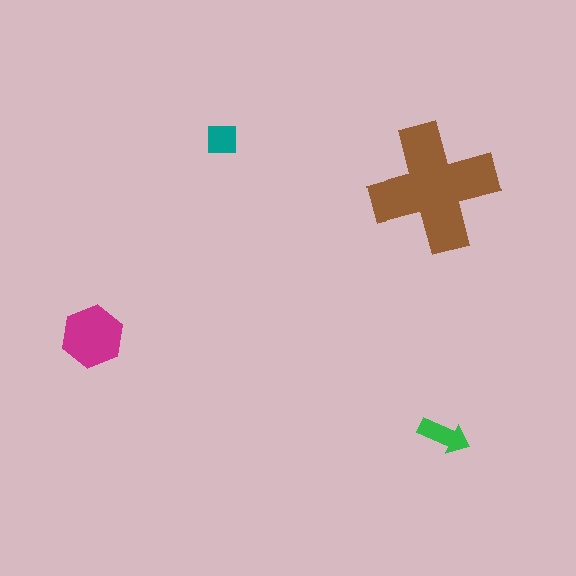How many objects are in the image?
There are 4 objects in the image.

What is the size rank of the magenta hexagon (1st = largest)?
2nd.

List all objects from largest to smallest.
The brown cross, the magenta hexagon, the green arrow, the teal square.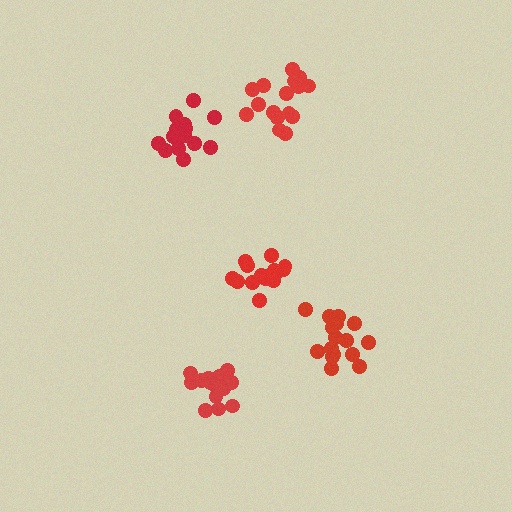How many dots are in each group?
Group 1: 16 dots, Group 2: 16 dots, Group 3: 16 dots, Group 4: 18 dots, Group 5: 15 dots (81 total).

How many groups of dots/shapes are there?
There are 5 groups.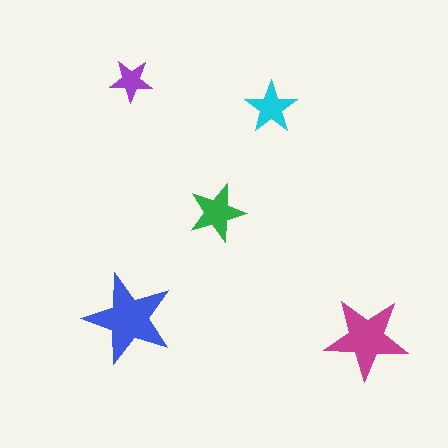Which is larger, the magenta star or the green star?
The magenta one.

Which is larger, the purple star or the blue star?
The blue one.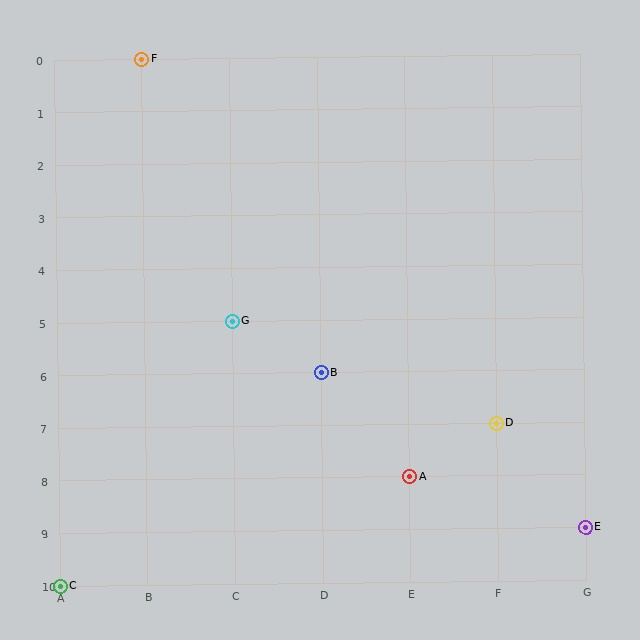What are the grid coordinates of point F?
Point F is at grid coordinates (B, 0).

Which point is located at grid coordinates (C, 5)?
Point G is at (C, 5).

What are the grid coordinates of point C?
Point C is at grid coordinates (A, 10).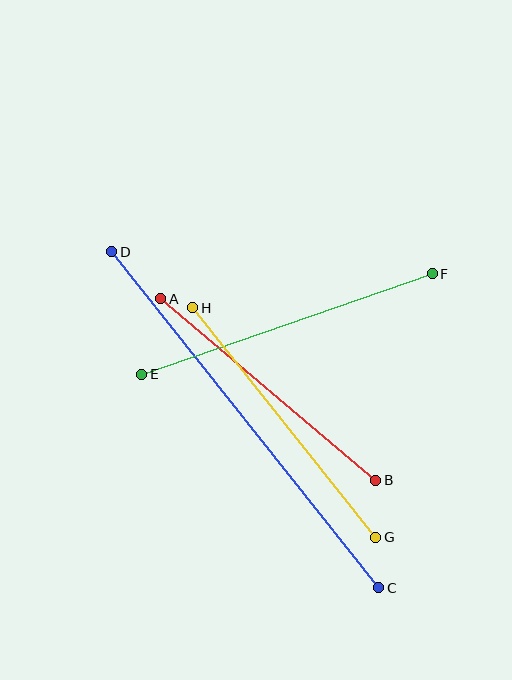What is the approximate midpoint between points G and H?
The midpoint is at approximately (284, 423) pixels.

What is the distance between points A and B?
The distance is approximately 281 pixels.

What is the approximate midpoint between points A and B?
The midpoint is at approximately (268, 389) pixels.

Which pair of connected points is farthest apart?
Points C and D are farthest apart.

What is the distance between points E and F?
The distance is approximately 307 pixels.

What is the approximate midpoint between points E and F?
The midpoint is at approximately (287, 324) pixels.